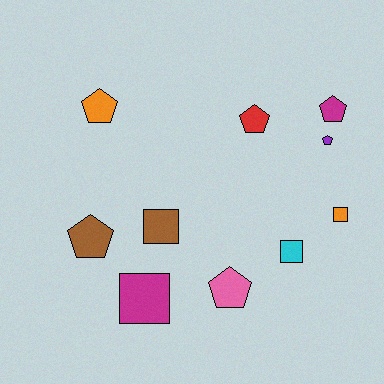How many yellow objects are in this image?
There are no yellow objects.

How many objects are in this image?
There are 10 objects.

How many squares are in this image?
There are 4 squares.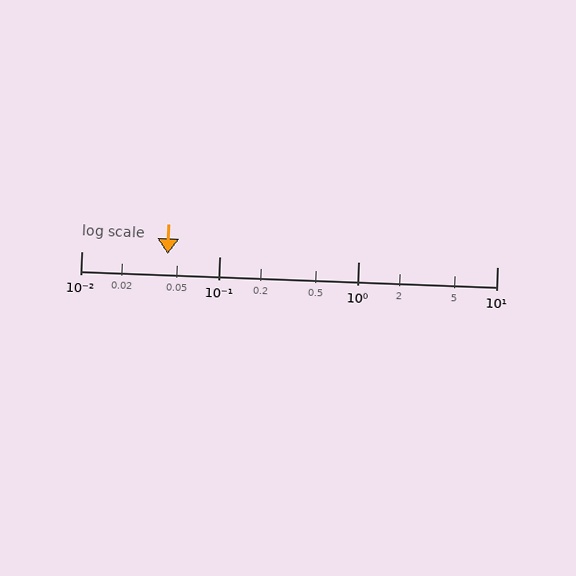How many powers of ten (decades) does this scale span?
The scale spans 3 decades, from 0.01 to 10.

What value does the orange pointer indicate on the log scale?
The pointer indicates approximately 0.042.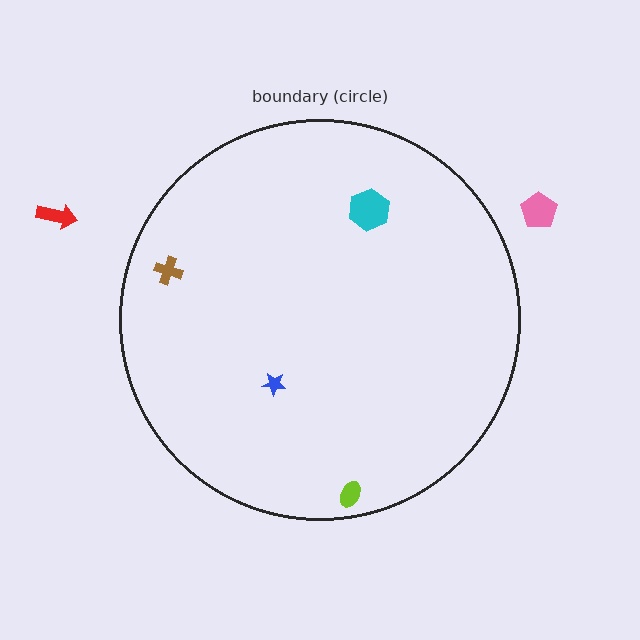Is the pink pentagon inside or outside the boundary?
Outside.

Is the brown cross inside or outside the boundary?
Inside.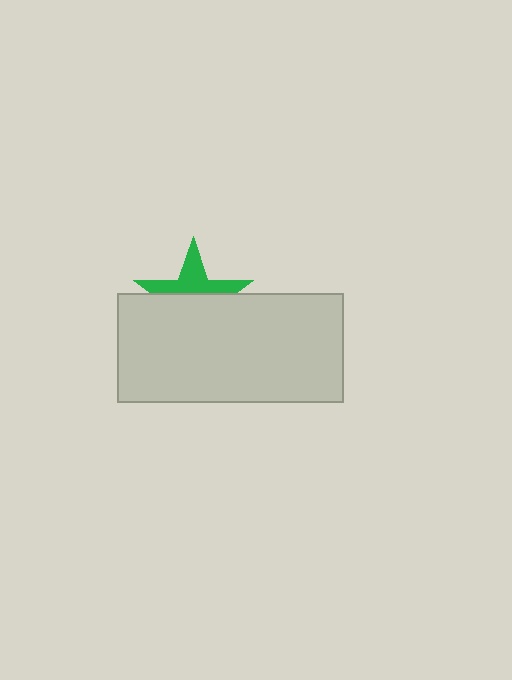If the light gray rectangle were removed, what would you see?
You would see the complete green star.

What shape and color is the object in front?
The object in front is a light gray rectangle.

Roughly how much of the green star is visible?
A small part of it is visible (roughly 44%).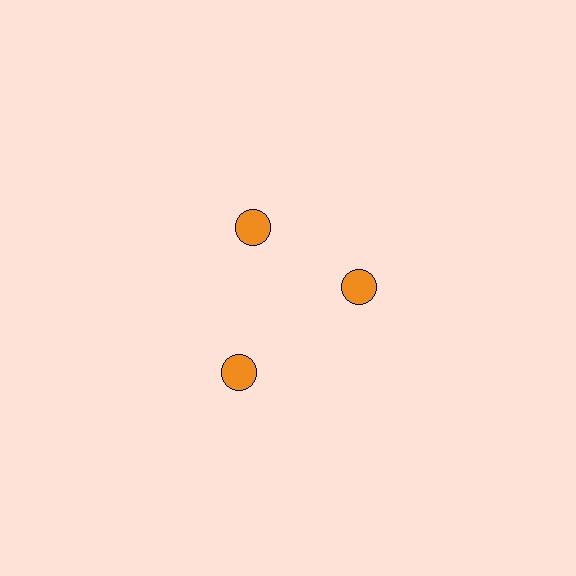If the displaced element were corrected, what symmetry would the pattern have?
It would have 3-fold rotational symmetry — the pattern would map onto itself every 120 degrees.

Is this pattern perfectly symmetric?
No. The 3 orange circles are arranged in a ring, but one element near the 7 o'clock position is pushed outward from the center, breaking the 3-fold rotational symmetry.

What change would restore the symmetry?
The symmetry would be restored by moving it inward, back onto the ring so that all 3 circles sit at equal angles and equal distance from the center.